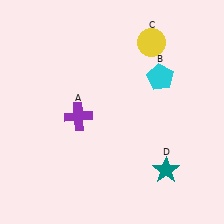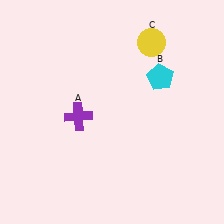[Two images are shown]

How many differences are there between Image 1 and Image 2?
There is 1 difference between the two images.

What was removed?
The teal star (D) was removed in Image 2.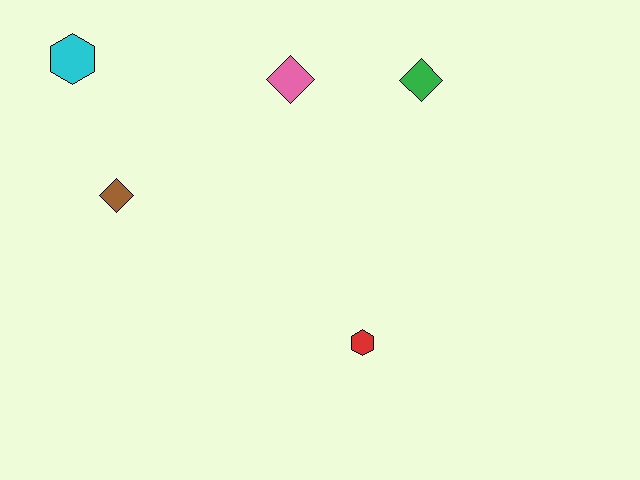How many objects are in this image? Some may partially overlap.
There are 5 objects.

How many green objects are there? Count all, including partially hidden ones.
There is 1 green object.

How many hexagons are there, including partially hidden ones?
There are 2 hexagons.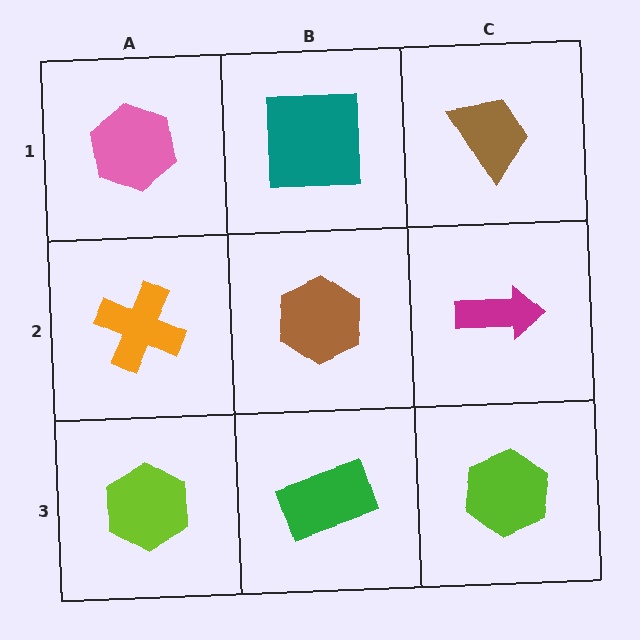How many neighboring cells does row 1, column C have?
2.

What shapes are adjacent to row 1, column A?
An orange cross (row 2, column A), a teal square (row 1, column B).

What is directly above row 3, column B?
A brown hexagon.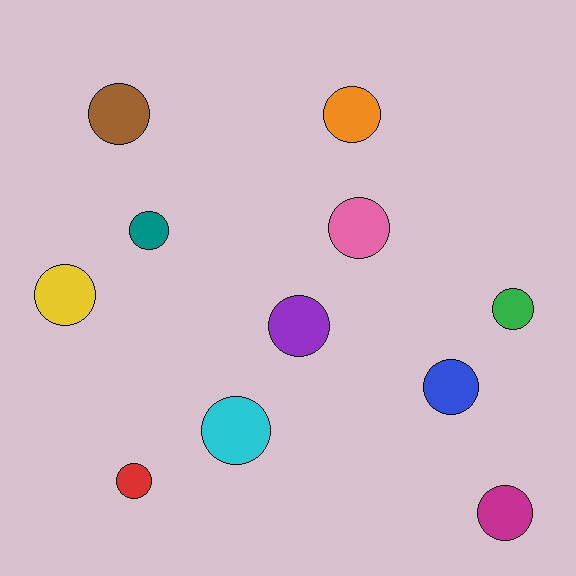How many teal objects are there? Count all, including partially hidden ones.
There is 1 teal object.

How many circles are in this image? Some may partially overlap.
There are 11 circles.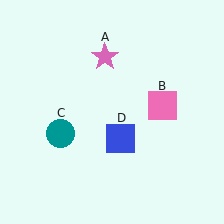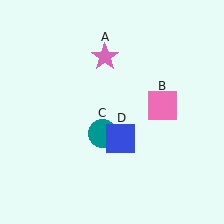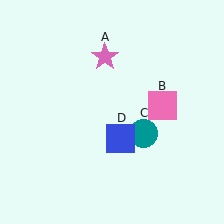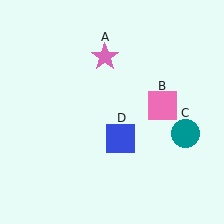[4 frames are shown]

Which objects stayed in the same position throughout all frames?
Pink star (object A) and pink square (object B) and blue square (object D) remained stationary.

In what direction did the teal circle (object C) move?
The teal circle (object C) moved right.